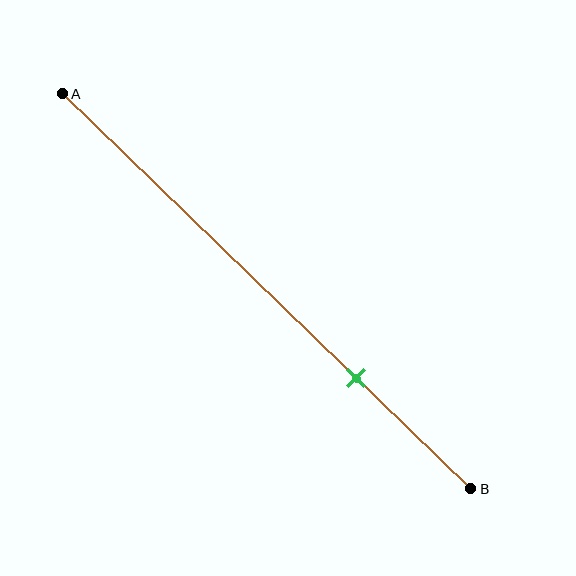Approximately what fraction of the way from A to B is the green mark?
The green mark is approximately 70% of the way from A to B.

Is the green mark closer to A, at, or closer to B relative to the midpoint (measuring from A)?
The green mark is closer to point B than the midpoint of segment AB.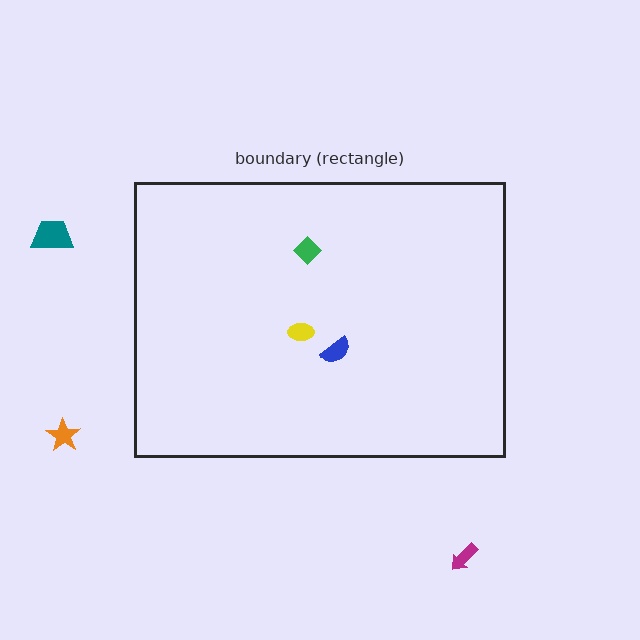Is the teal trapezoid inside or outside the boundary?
Outside.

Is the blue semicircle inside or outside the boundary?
Inside.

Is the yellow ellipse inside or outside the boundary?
Inside.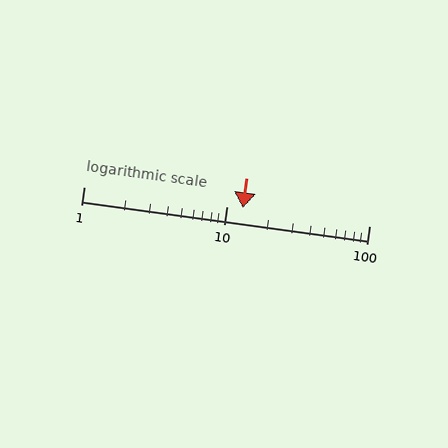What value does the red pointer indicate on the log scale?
The pointer indicates approximately 13.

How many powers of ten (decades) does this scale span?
The scale spans 2 decades, from 1 to 100.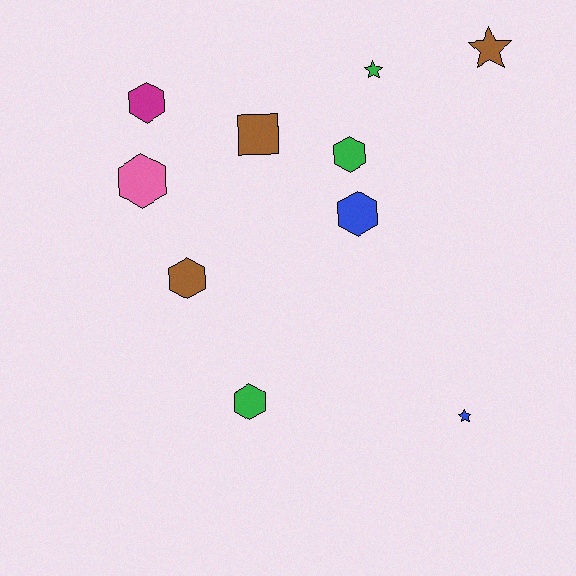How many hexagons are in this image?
There are 6 hexagons.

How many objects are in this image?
There are 10 objects.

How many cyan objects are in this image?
There are no cyan objects.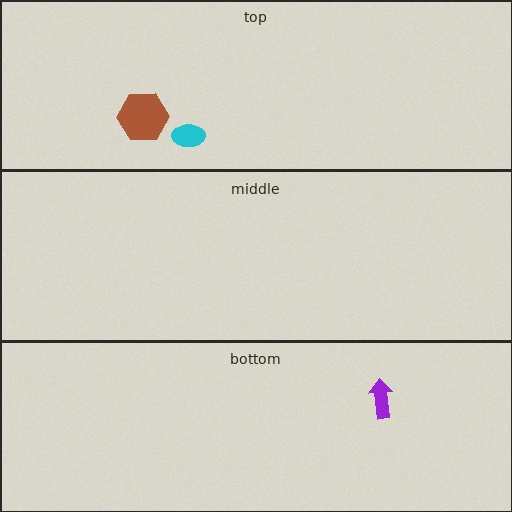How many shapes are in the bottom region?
1.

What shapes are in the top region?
The brown hexagon, the cyan ellipse.